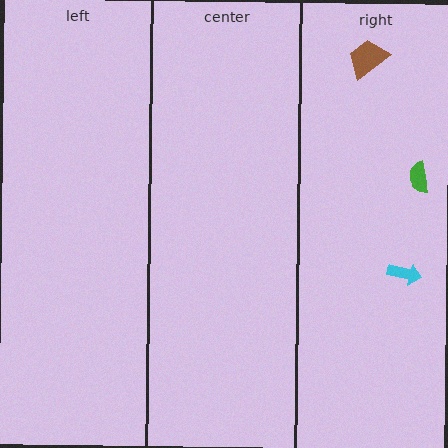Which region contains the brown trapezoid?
The right region.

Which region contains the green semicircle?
The right region.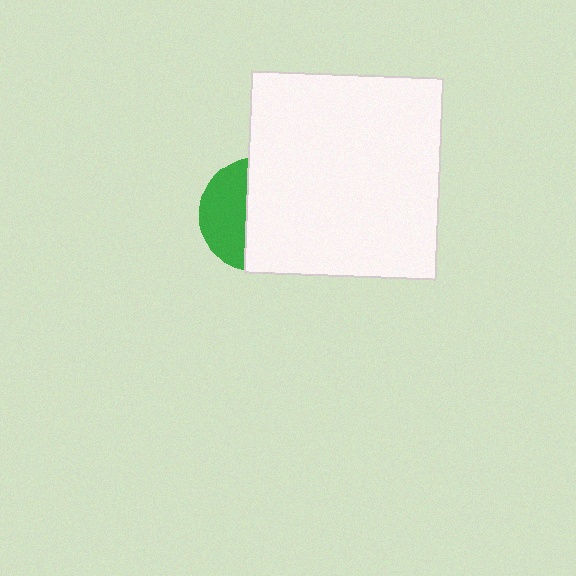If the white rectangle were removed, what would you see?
You would see the complete green circle.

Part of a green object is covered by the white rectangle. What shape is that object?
It is a circle.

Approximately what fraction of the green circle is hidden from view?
Roughly 61% of the green circle is hidden behind the white rectangle.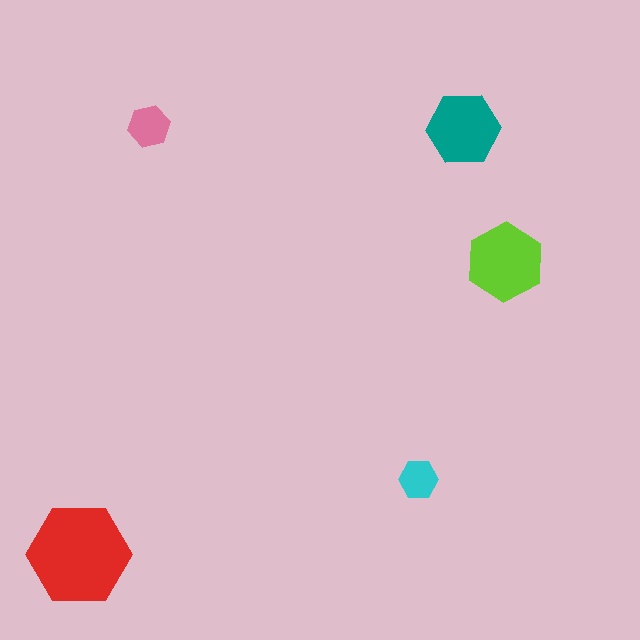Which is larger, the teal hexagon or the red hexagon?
The red one.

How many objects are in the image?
There are 5 objects in the image.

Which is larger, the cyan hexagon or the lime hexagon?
The lime one.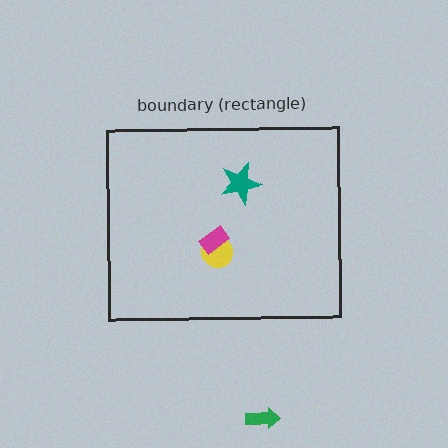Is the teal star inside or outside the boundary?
Inside.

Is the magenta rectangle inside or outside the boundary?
Inside.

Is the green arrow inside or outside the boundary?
Outside.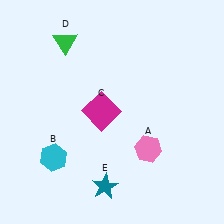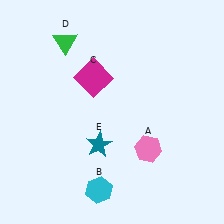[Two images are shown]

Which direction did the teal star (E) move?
The teal star (E) moved up.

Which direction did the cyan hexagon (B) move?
The cyan hexagon (B) moved right.